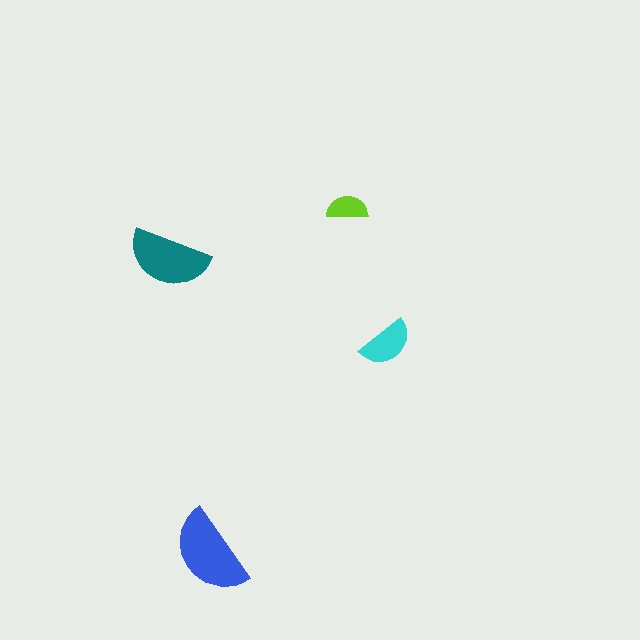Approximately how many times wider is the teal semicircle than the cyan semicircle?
About 1.5 times wider.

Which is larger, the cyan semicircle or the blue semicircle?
The blue one.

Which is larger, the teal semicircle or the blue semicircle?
The blue one.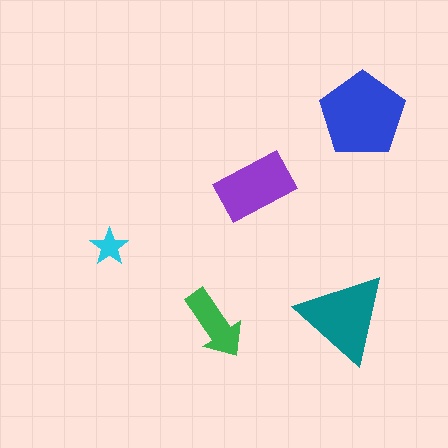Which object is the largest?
The blue pentagon.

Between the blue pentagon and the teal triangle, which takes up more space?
The blue pentagon.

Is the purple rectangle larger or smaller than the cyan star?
Larger.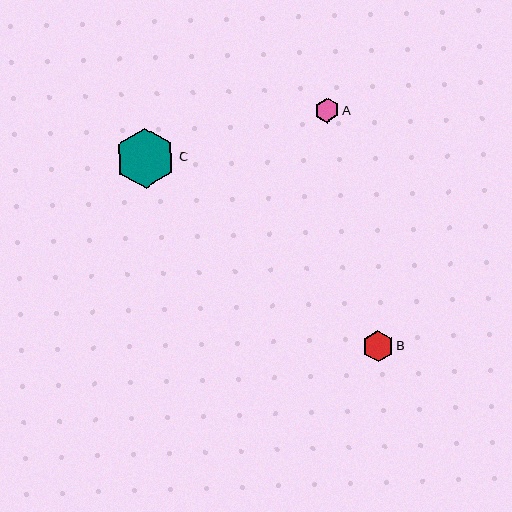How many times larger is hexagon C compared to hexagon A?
Hexagon C is approximately 2.5 times the size of hexagon A.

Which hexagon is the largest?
Hexagon C is the largest with a size of approximately 60 pixels.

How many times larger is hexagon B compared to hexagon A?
Hexagon B is approximately 1.3 times the size of hexagon A.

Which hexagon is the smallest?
Hexagon A is the smallest with a size of approximately 24 pixels.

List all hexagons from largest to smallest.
From largest to smallest: C, B, A.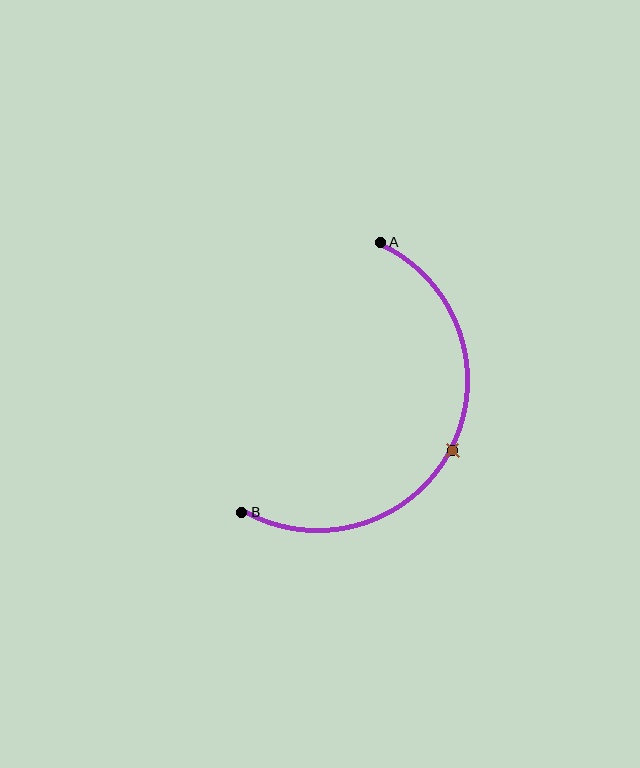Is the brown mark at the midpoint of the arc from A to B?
Yes. The brown mark lies on the arc at equal arc-length from both A and B — it is the arc midpoint.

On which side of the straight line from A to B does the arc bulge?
The arc bulges to the right of the straight line connecting A and B.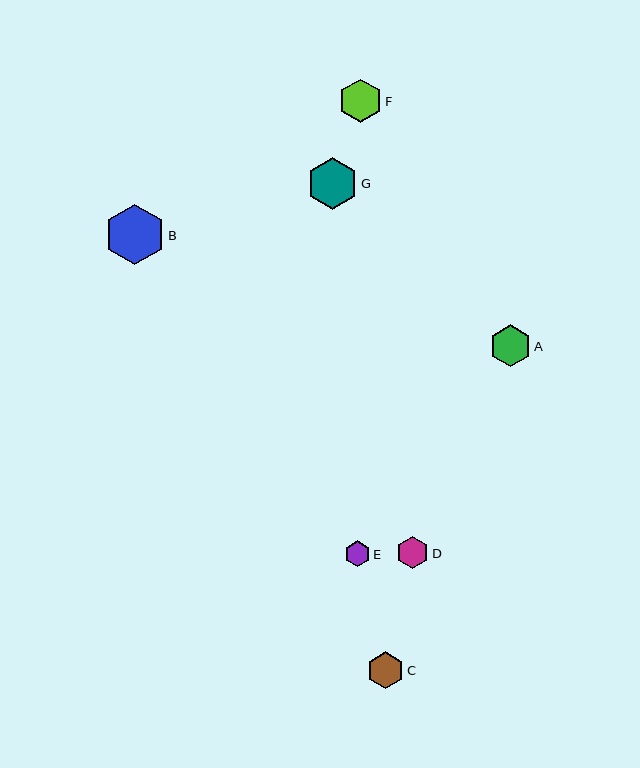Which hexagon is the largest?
Hexagon B is the largest with a size of approximately 61 pixels.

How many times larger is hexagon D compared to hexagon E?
Hexagon D is approximately 1.3 times the size of hexagon E.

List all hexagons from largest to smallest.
From largest to smallest: B, G, F, A, C, D, E.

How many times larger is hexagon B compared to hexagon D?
Hexagon B is approximately 1.9 times the size of hexagon D.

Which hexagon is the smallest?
Hexagon E is the smallest with a size of approximately 26 pixels.